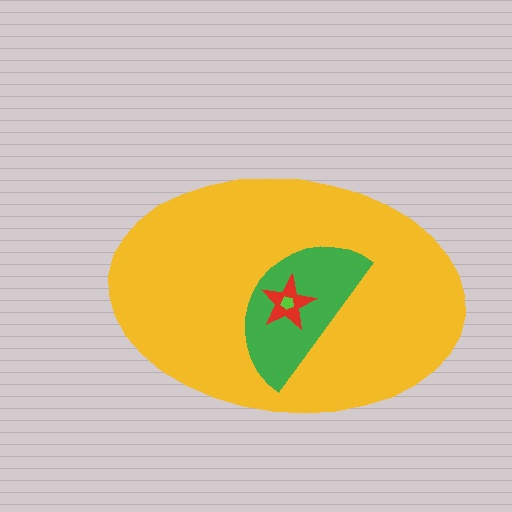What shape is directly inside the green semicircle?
The red star.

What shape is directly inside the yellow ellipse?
The green semicircle.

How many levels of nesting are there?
4.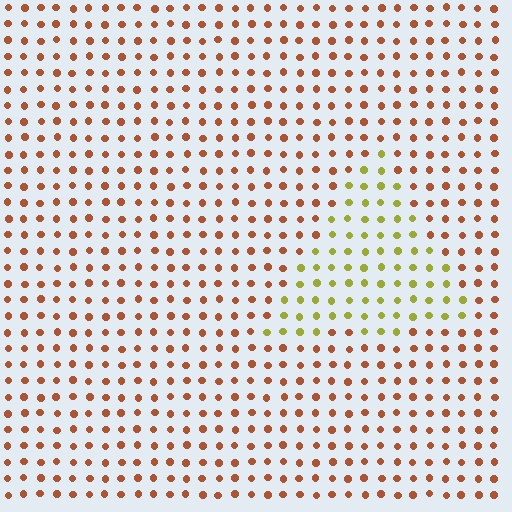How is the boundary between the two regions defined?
The boundary is defined purely by a slight shift in hue (about 51 degrees). Spacing, size, and orientation are identical on both sides.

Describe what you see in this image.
The image is filled with small brown elements in a uniform arrangement. A triangle-shaped region is visible where the elements are tinted to a slightly different hue, forming a subtle color boundary.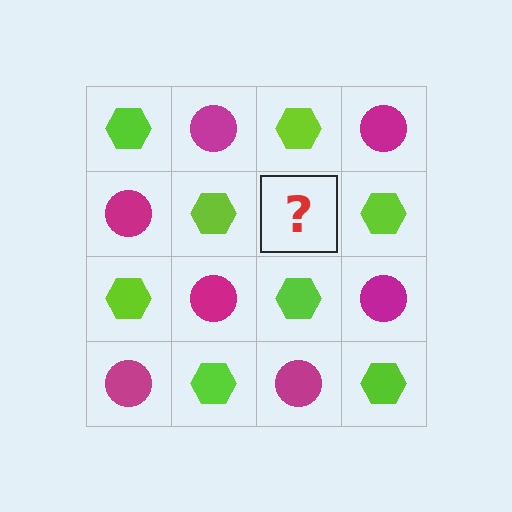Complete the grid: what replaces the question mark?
The question mark should be replaced with a magenta circle.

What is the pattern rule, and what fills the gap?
The rule is that it alternates lime hexagon and magenta circle in a checkerboard pattern. The gap should be filled with a magenta circle.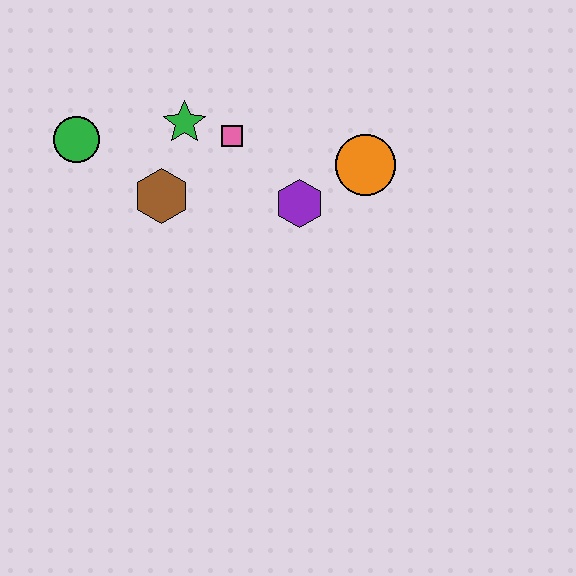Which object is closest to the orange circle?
The purple hexagon is closest to the orange circle.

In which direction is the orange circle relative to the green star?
The orange circle is to the right of the green star.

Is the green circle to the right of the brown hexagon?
No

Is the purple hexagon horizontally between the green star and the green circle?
No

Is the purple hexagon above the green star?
No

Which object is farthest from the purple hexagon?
The green circle is farthest from the purple hexagon.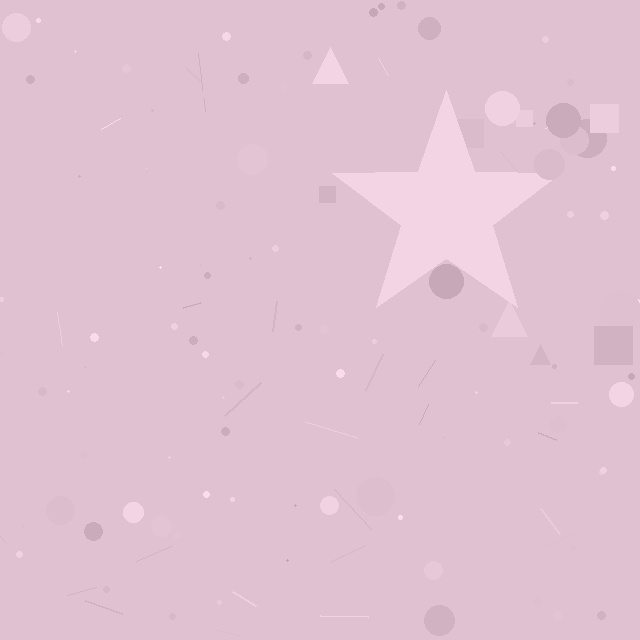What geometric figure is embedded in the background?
A star is embedded in the background.